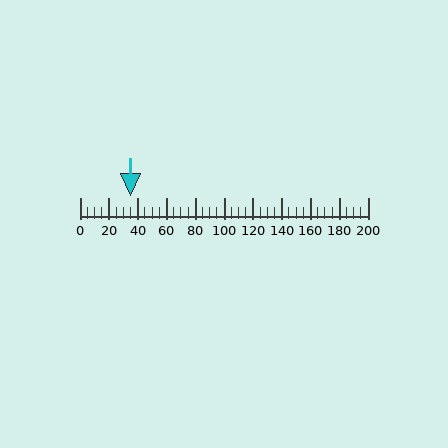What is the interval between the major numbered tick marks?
The major tick marks are spaced 20 units apart.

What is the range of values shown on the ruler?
The ruler shows values from 0 to 200.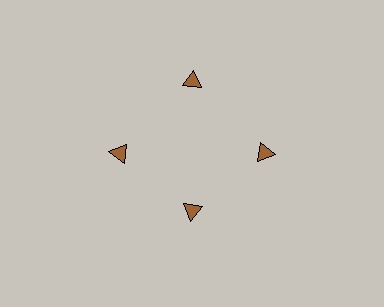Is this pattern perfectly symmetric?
No. The 4 brown triangles are arranged in a ring, but one element near the 6 o'clock position is pulled inward toward the center, breaking the 4-fold rotational symmetry.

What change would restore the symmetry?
The symmetry would be restored by moving it outward, back onto the ring so that all 4 triangles sit at equal angles and equal distance from the center.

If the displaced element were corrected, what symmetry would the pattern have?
It would have 4-fold rotational symmetry — the pattern would map onto itself every 90 degrees.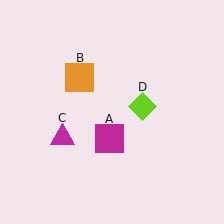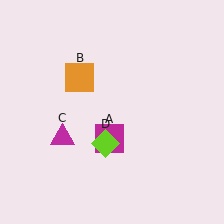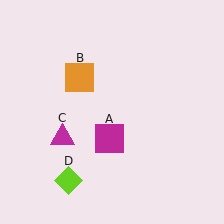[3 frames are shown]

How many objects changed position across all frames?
1 object changed position: lime diamond (object D).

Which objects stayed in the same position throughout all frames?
Magenta square (object A) and orange square (object B) and magenta triangle (object C) remained stationary.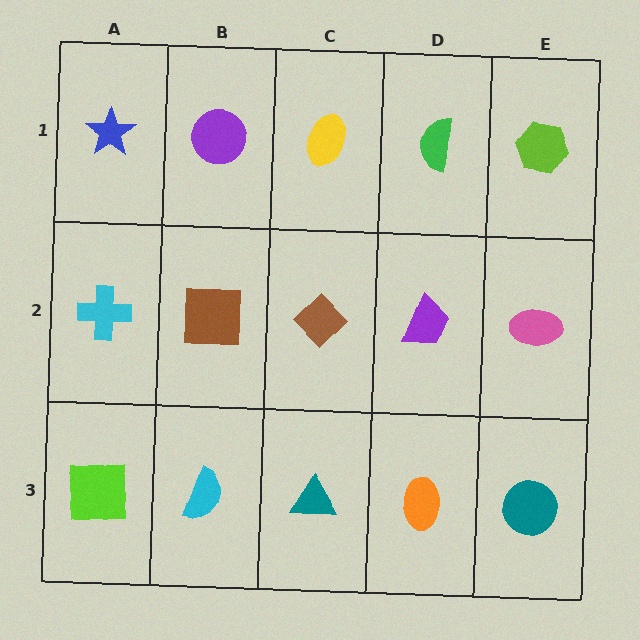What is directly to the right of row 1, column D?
A lime hexagon.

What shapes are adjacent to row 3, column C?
A brown diamond (row 2, column C), a cyan semicircle (row 3, column B), an orange ellipse (row 3, column D).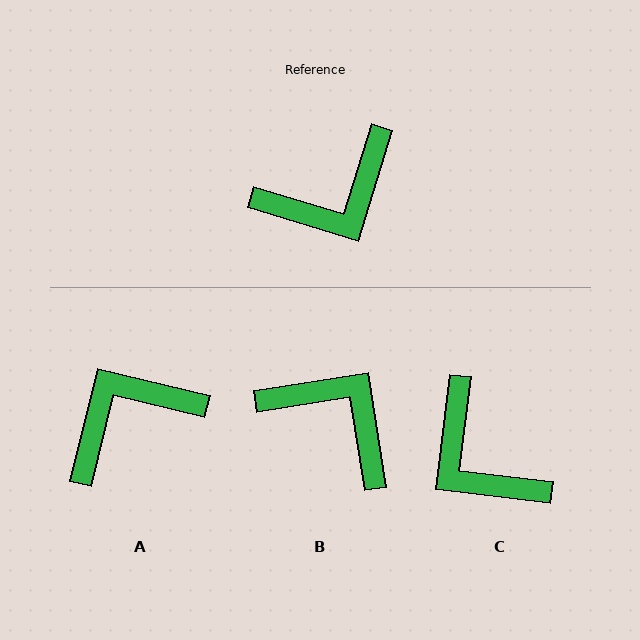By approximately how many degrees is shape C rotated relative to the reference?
Approximately 80 degrees clockwise.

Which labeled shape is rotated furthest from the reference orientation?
A, about 176 degrees away.